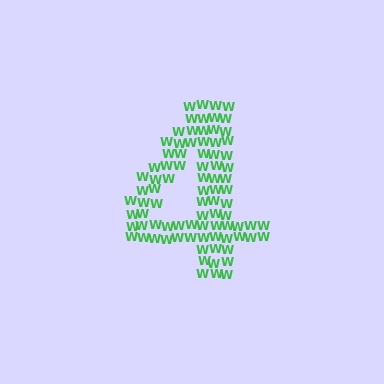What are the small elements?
The small elements are letter W's.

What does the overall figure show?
The overall figure shows the digit 4.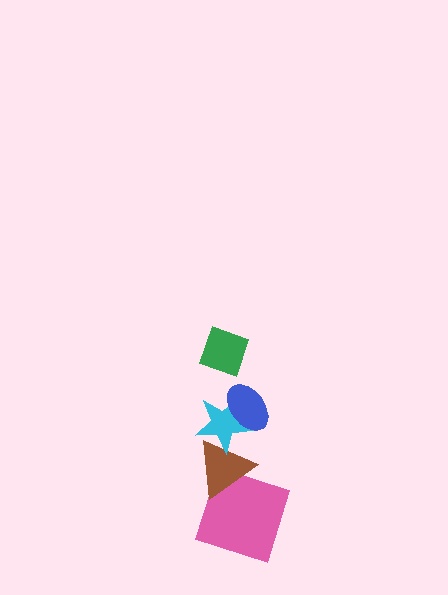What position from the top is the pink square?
The pink square is 5th from the top.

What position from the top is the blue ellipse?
The blue ellipse is 2nd from the top.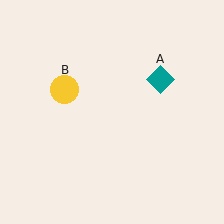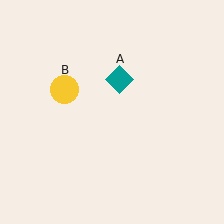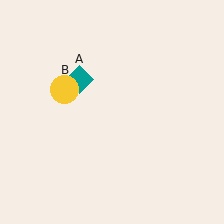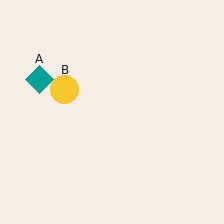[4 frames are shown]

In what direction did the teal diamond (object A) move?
The teal diamond (object A) moved left.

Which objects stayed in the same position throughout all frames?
Yellow circle (object B) remained stationary.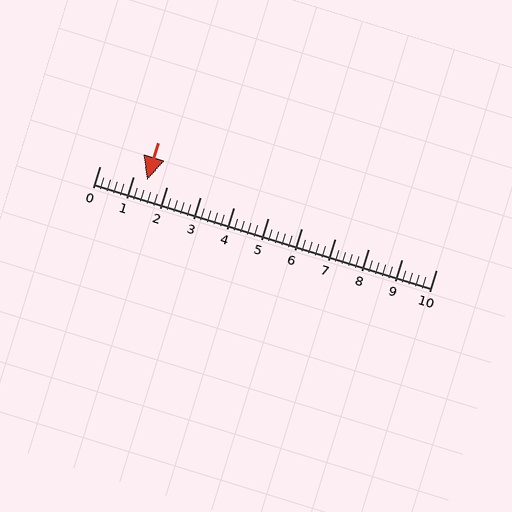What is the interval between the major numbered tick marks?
The major tick marks are spaced 1 units apart.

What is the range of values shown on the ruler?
The ruler shows values from 0 to 10.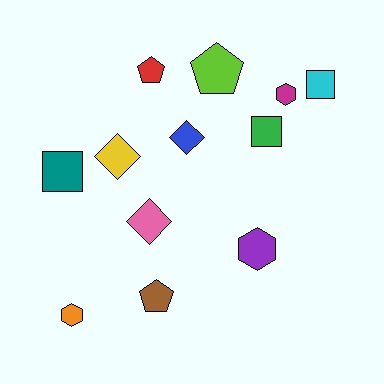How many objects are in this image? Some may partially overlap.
There are 12 objects.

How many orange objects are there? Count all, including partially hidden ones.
There is 1 orange object.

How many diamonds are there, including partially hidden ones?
There are 3 diamonds.